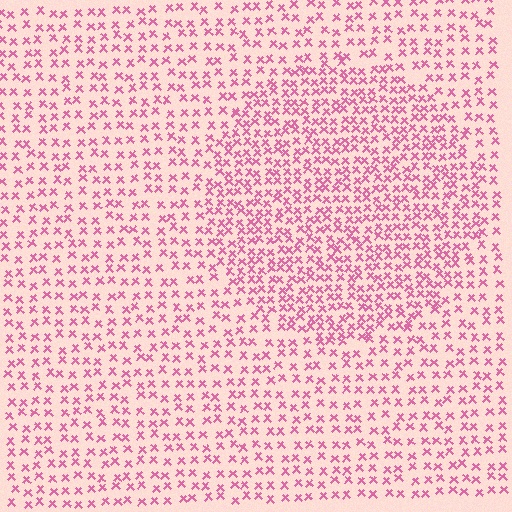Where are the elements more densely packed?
The elements are more densely packed inside the circle boundary.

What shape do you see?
I see a circle.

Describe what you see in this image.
The image contains small pink elements arranged at two different densities. A circle-shaped region is visible where the elements are more densely packed than the surrounding area.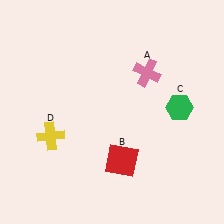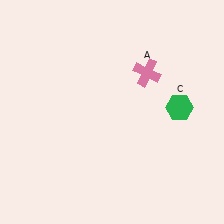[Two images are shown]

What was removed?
The red square (B), the yellow cross (D) were removed in Image 2.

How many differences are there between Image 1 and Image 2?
There are 2 differences between the two images.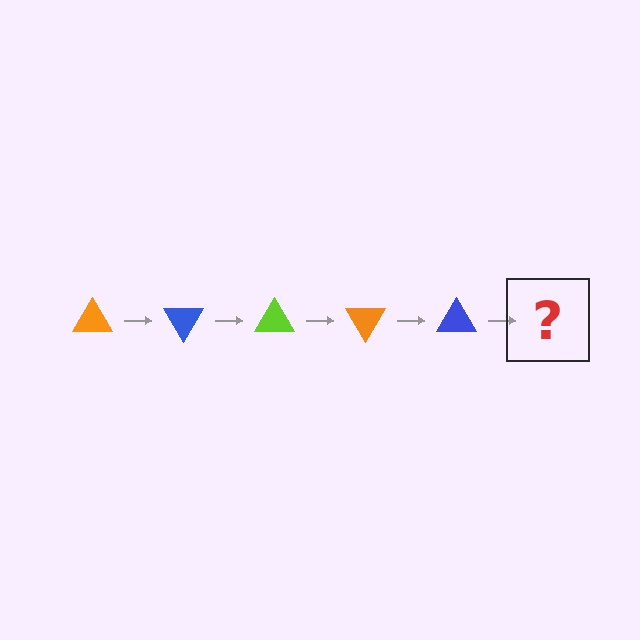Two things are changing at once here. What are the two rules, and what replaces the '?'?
The two rules are that it rotates 60 degrees each step and the color cycles through orange, blue, and lime. The '?' should be a lime triangle, rotated 300 degrees from the start.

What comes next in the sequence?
The next element should be a lime triangle, rotated 300 degrees from the start.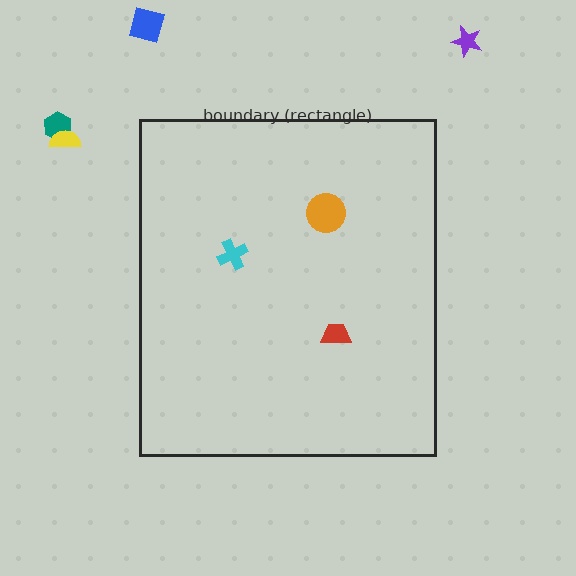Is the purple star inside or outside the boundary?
Outside.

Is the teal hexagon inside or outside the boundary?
Outside.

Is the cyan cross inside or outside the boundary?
Inside.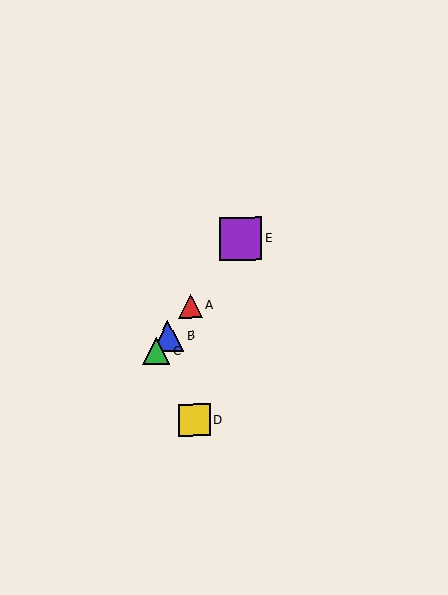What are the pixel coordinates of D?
Object D is at (194, 420).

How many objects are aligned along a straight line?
4 objects (A, B, C, E) are aligned along a straight line.